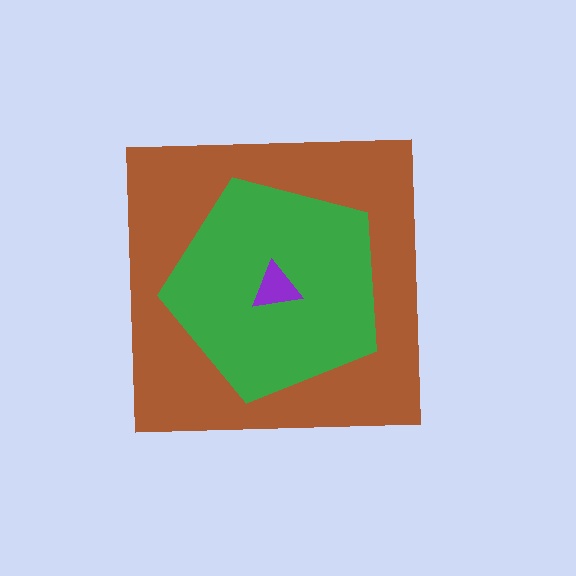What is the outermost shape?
The brown square.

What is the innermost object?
The purple triangle.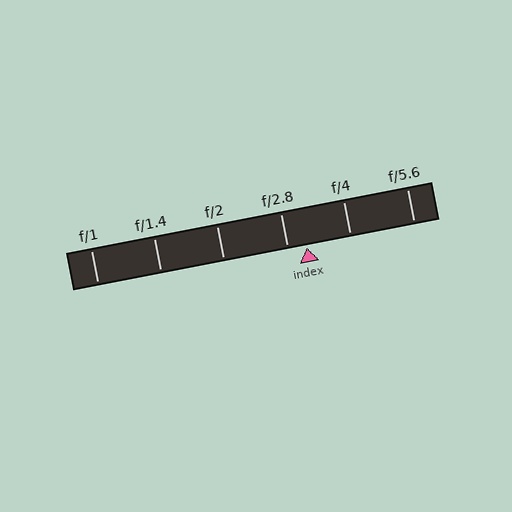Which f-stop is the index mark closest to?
The index mark is closest to f/2.8.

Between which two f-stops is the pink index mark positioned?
The index mark is between f/2.8 and f/4.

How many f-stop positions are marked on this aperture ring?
There are 6 f-stop positions marked.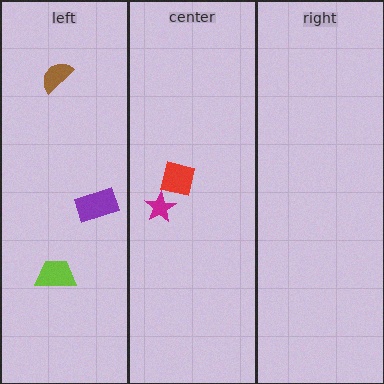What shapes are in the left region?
The purple rectangle, the lime trapezoid, the brown semicircle.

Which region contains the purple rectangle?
The left region.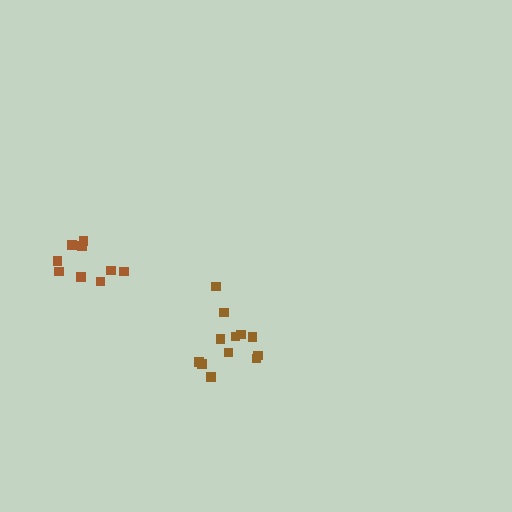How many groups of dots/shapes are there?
There are 2 groups.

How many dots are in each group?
Group 1: 12 dots, Group 2: 9 dots (21 total).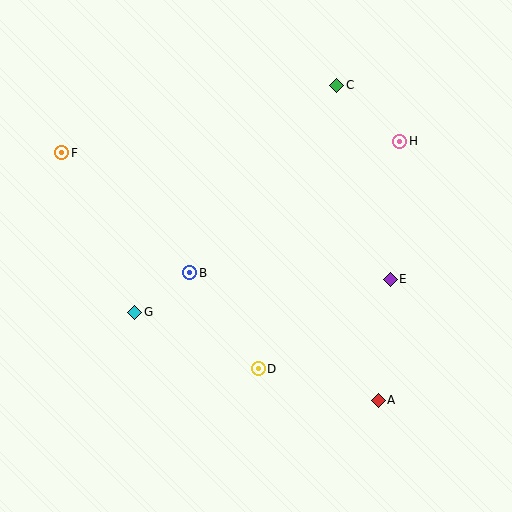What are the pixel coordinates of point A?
Point A is at (378, 400).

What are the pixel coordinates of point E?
Point E is at (390, 279).